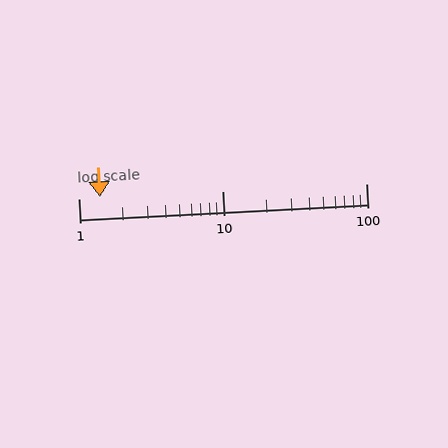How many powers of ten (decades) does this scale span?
The scale spans 2 decades, from 1 to 100.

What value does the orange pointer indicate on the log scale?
The pointer indicates approximately 1.4.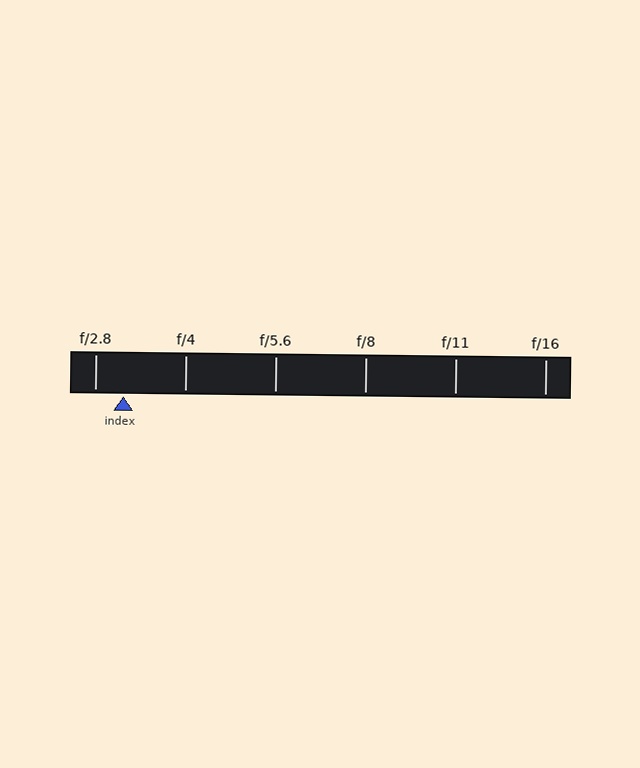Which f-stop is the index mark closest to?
The index mark is closest to f/2.8.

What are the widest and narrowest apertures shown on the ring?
The widest aperture shown is f/2.8 and the narrowest is f/16.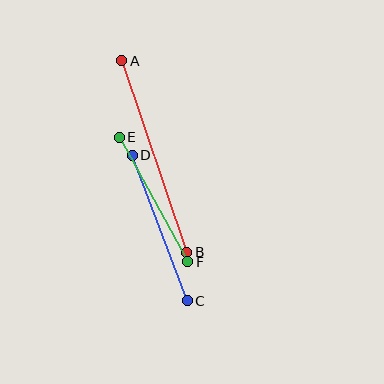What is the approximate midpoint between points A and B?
The midpoint is at approximately (154, 156) pixels.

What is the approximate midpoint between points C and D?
The midpoint is at approximately (160, 228) pixels.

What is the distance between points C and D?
The distance is approximately 156 pixels.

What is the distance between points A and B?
The distance is approximately 202 pixels.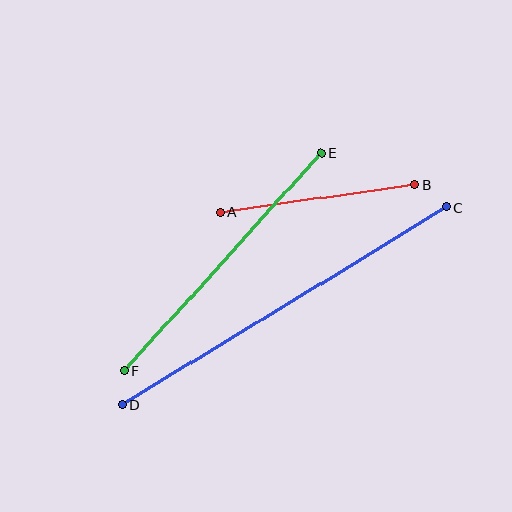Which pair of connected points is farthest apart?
Points C and D are farthest apart.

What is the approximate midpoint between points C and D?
The midpoint is at approximately (284, 306) pixels.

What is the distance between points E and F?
The distance is approximately 293 pixels.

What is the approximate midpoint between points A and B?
The midpoint is at approximately (318, 198) pixels.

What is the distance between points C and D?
The distance is approximately 380 pixels.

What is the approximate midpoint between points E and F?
The midpoint is at approximately (223, 262) pixels.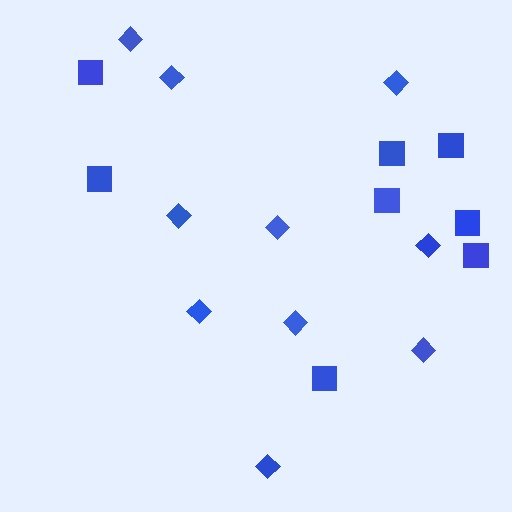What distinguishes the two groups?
There are 2 groups: one group of diamonds (10) and one group of squares (8).